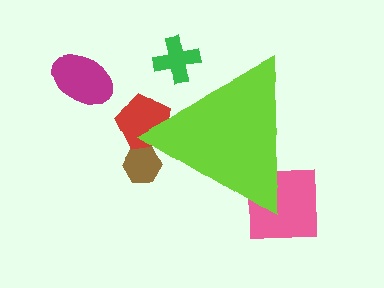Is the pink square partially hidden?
Yes, the pink square is partially hidden behind the lime triangle.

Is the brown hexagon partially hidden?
Yes, the brown hexagon is partially hidden behind the lime triangle.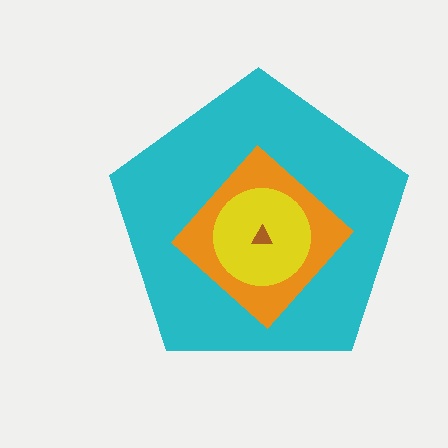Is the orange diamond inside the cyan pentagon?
Yes.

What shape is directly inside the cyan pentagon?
The orange diamond.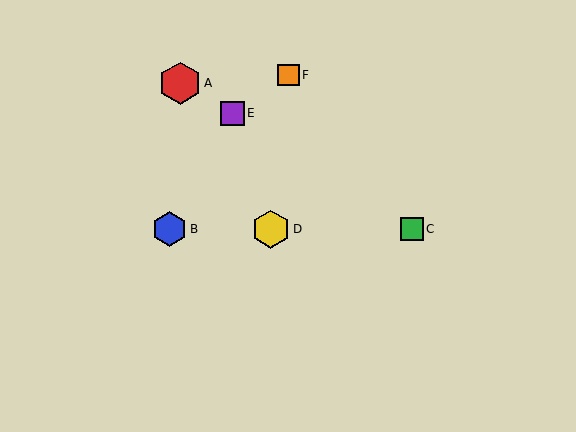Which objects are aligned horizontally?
Objects B, C, D are aligned horizontally.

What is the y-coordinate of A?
Object A is at y≈83.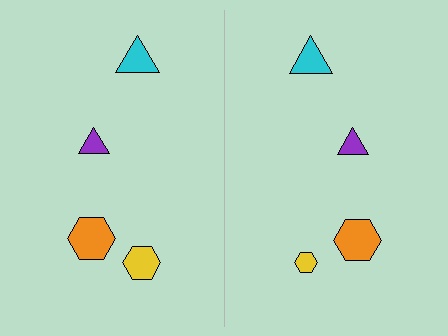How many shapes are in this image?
There are 8 shapes in this image.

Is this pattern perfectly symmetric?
No, the pattern is not perfectly symmetric. The yellow hexagon on the right side has a different size than its mirror counterpart.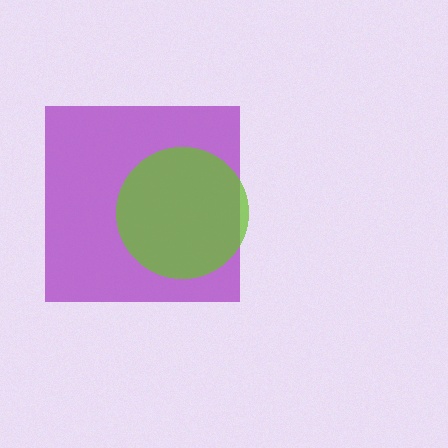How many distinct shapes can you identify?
There are 2 distinct shapes: a purple square, a lime circle.